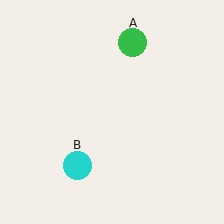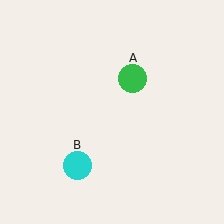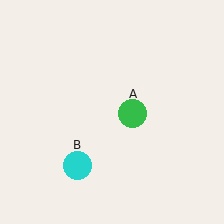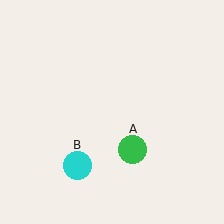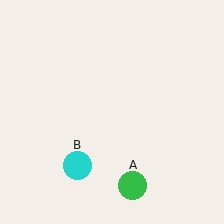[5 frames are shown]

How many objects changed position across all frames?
1 object changed position: green circle (object A).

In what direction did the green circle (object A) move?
The green circle (object A) moved down.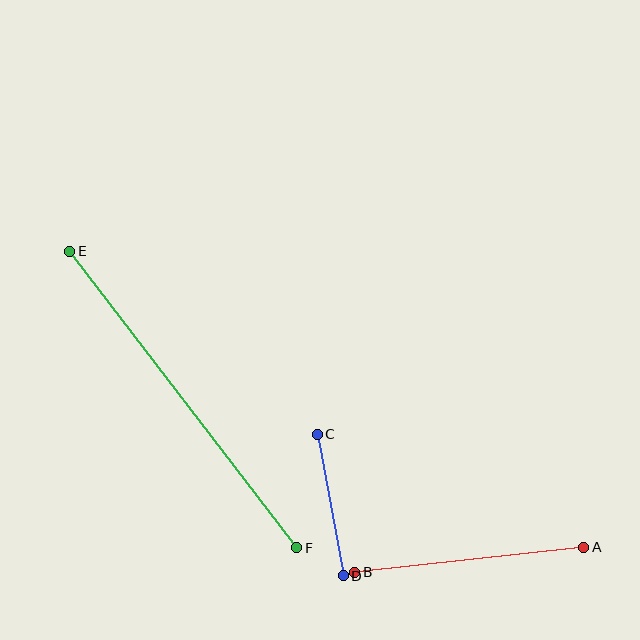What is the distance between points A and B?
The distance is approximately 230 pixels.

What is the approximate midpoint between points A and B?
The midpoint is at approximately (469, 560) pixels.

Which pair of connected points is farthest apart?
Points E and F are farthest apart.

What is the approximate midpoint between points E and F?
The midpoint is at approximately (183, 399) pixels.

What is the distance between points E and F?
The distance is approximately 374 pixels.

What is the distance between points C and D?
The distance is approximately 144 pixels.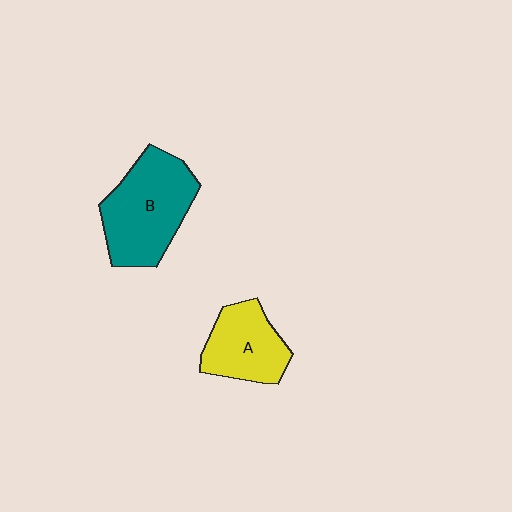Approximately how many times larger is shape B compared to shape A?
Approximately 1.5 times.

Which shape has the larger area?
Shape B (teal).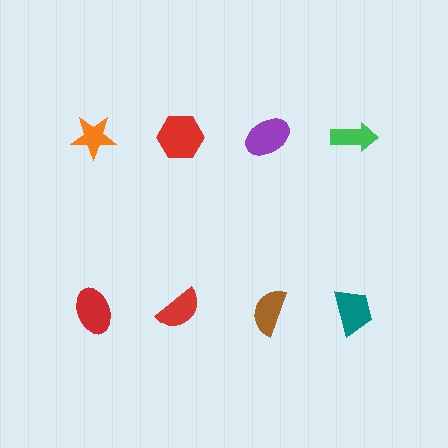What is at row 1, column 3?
A purple ellipse.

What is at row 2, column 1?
A red ellipse.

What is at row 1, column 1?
An orange star.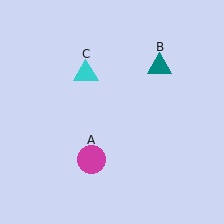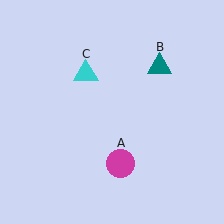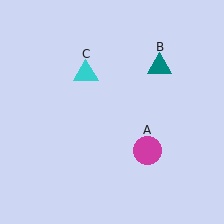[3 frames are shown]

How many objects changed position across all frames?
1 object changed position: magenta circle (object A).